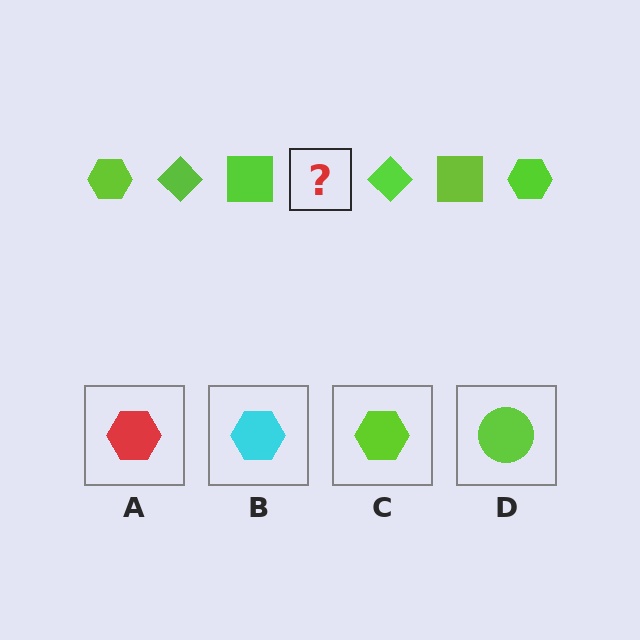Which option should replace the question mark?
Option C.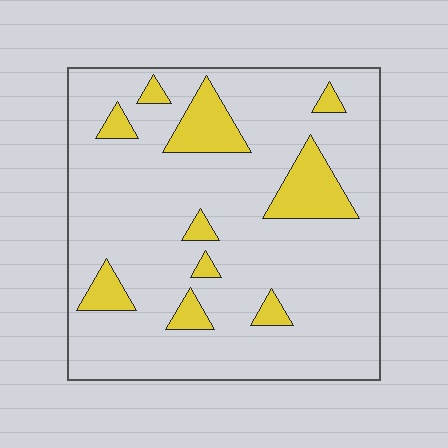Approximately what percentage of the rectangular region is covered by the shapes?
Approximately 15%.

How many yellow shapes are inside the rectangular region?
10.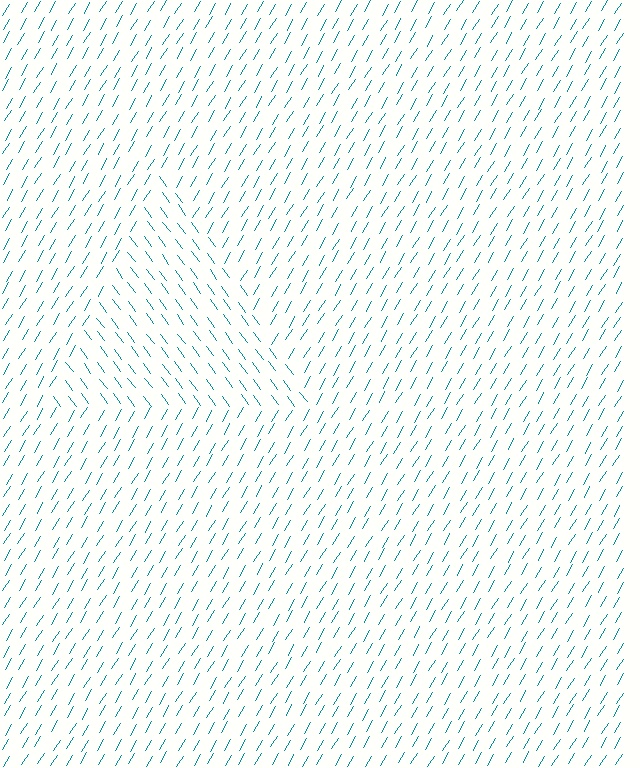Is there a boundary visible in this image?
Yes, there is a texture boundary formed by a change in line orientation.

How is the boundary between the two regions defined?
The boundary is defined purely by a change in line orientation (approximately 67 degrees difference). All lines are the same color and thickness.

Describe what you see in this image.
The image is filled with small teal line segments. A triangle region in the image has lines oriented differently from the surrounding lines, creating a visible texture boundary.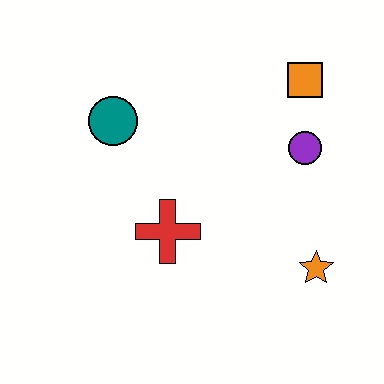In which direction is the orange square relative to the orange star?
The orange square is above the orange star.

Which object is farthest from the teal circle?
The orange star is farthest from the teal circle.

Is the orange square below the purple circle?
No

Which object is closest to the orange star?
The purple circle is closest to the orange star.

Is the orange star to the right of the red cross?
Yes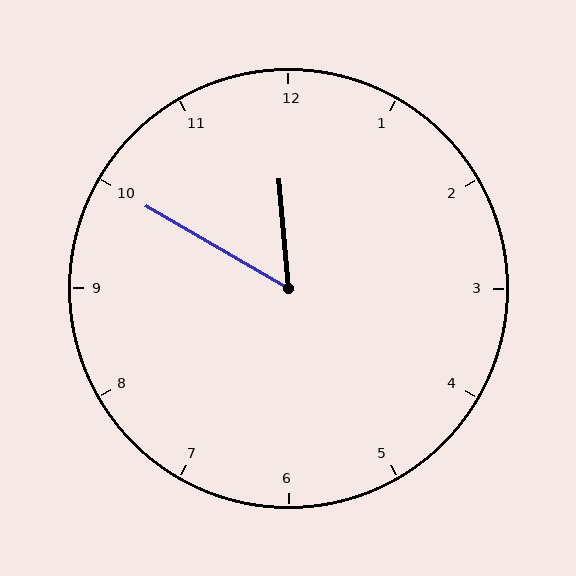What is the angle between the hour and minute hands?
Approximately 55 degrees.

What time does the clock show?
11:50.